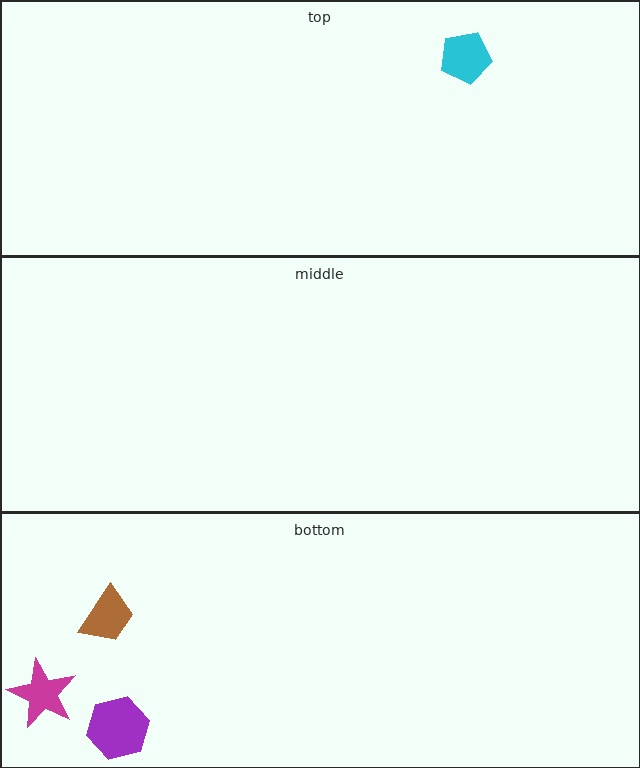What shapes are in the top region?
The cyan pentagon.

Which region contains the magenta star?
The bottom region.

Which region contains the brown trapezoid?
The bottom region.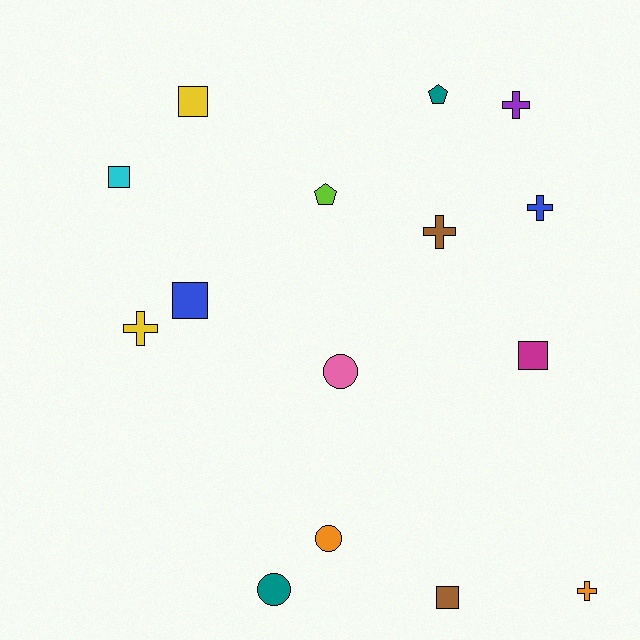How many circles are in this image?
There are 3 circles.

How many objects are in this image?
There are 15 objects.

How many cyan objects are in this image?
There is 1 cyan object.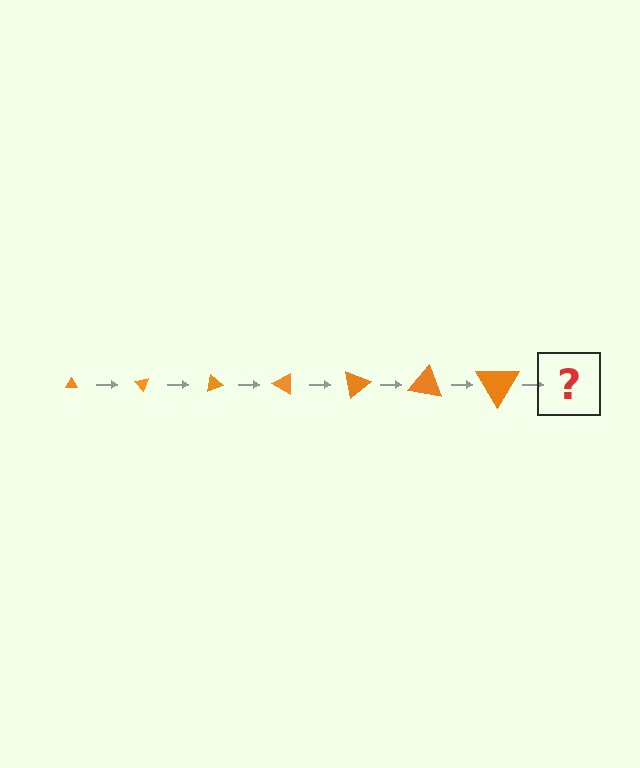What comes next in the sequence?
The next element should be a triangle, larger than the previous one and rotated 350 degrees from the start.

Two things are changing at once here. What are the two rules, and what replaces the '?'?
The two rules are that the triangle grows larger each step and it rotates 50 degrees each step. The '?' should be a triangle, larger than the previous one and rotated 350 degrees from the start.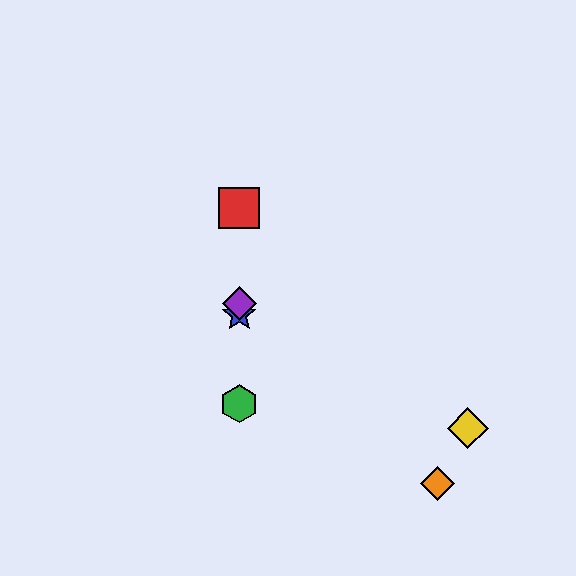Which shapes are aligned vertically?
The red square, the blue star, the green hexagon, the purple diamond are aligned vertically.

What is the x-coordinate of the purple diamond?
The purple diamond is at x≈239.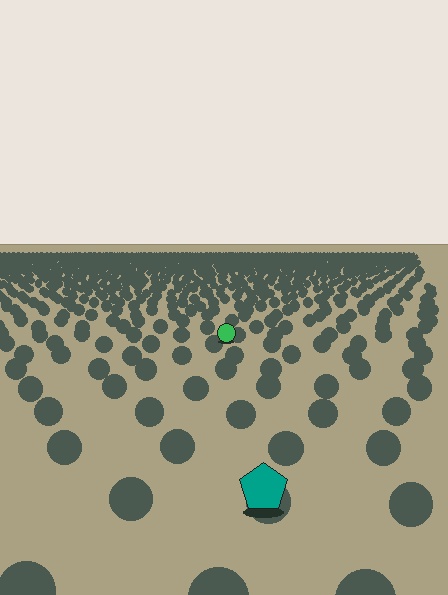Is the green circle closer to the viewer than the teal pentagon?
No. The teal pentagon is closer — you can tell from the texture gradient: the ground texture is coarser near it.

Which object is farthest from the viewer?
The green circle is farthest from the viewer. It appears smaller and the ground texture around it is denser.